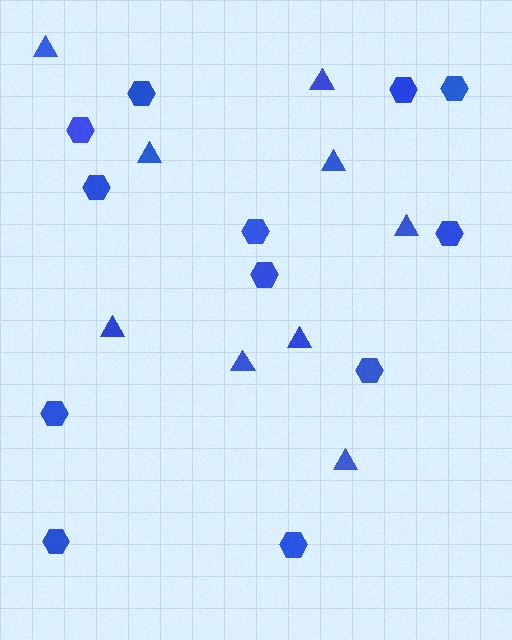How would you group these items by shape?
There are 2 groups: one group of hexagons (12) and one group of triangles (9).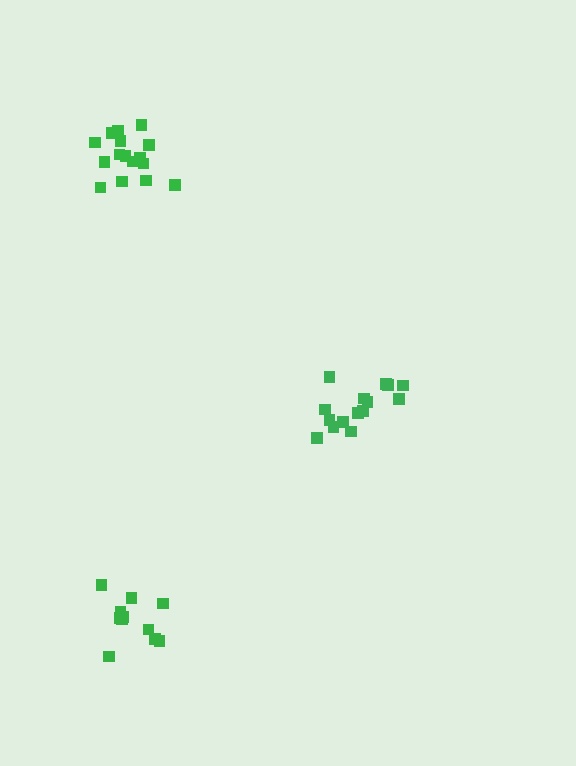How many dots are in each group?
Group 1: 15 dots, Group 2: 16 dots, Group 3: 11 dots (42 total).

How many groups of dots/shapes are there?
There are 3 groups.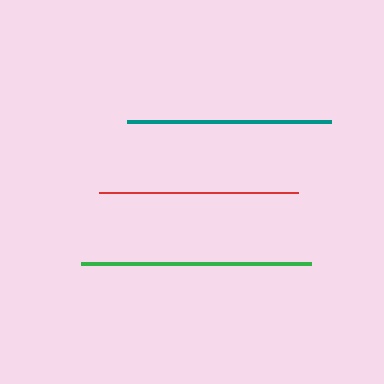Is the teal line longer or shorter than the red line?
The teal line is longer than the red line.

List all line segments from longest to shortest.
From longest to shortest: green, teal, red.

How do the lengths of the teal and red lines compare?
The teal and red lines are approximately the same length.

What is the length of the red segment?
The red segment is approximately 199 pixels long.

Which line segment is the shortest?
The red line is the shortest at approximately 199 pixels.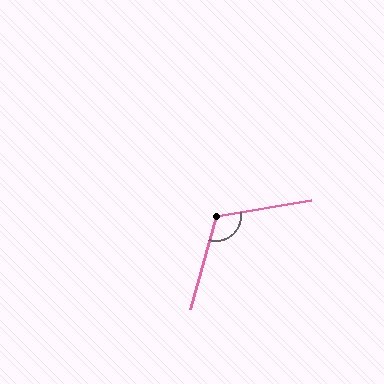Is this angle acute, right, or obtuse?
It is obtuse.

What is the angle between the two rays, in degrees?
Approximately 115 degrees.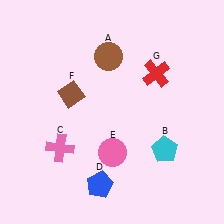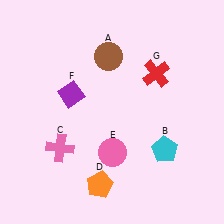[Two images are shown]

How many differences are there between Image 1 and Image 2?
There are 2 differences between the two images.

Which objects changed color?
D changed from blue to orange. F changed from brown to purple.